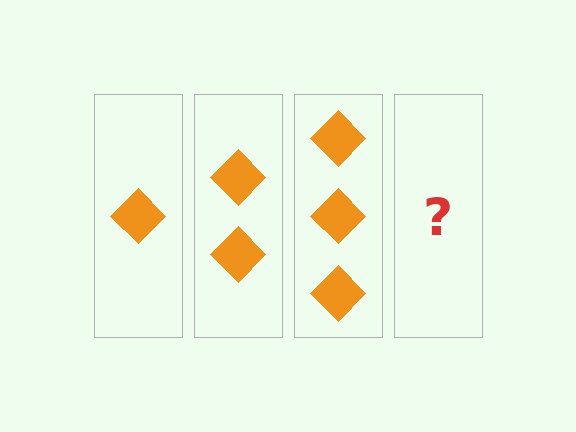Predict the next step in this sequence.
The next step is 4 diamonds.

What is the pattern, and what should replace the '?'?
The pattern is that each step adds one more diamond. The '?' should be 4 diamonds.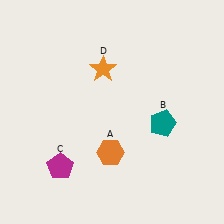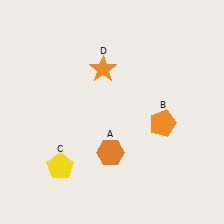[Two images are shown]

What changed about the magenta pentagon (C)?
In Image 1, C is magenta. In Image 2, it changed to yellow.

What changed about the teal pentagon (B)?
In Image 1, B is teal. In Image 2, it changed to orange.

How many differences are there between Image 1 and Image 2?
There are 2 differences between the two images.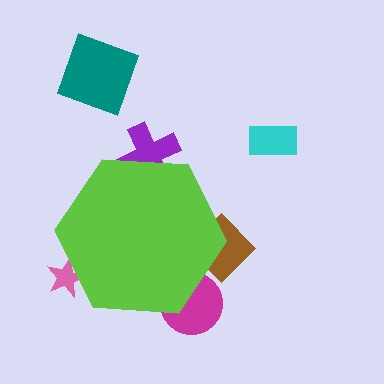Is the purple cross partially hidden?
Yes, the purple cross is partially hidden behind the lime hexagon.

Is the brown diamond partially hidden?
Yes, the brown diamond is partially hidden behind the lime hexagon.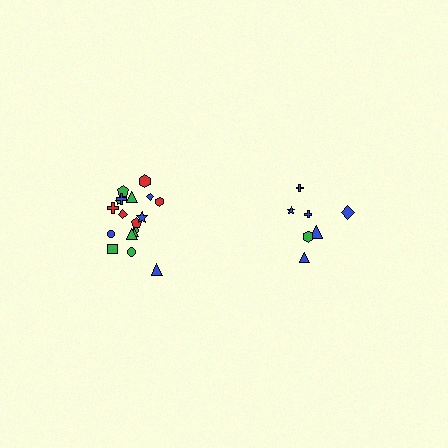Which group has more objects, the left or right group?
The left group.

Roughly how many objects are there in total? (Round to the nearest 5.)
Roughly 25 objects in total.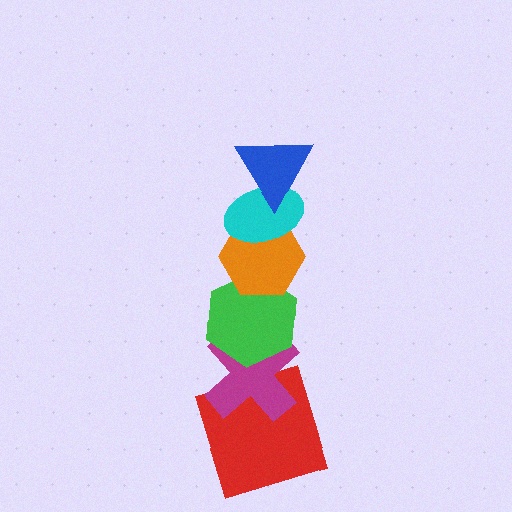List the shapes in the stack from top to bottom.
From top to bottom: the blue triangle, the cyan ellipse, the orange hexagon, the green hexagon, the magenta cross, the red square.